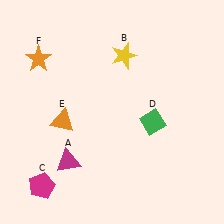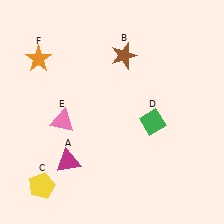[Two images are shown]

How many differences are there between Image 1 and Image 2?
There are 3 differences between the two images.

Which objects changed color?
B changed from yellow to brown. C changed from magenta to yellow. E changed from orange to pink.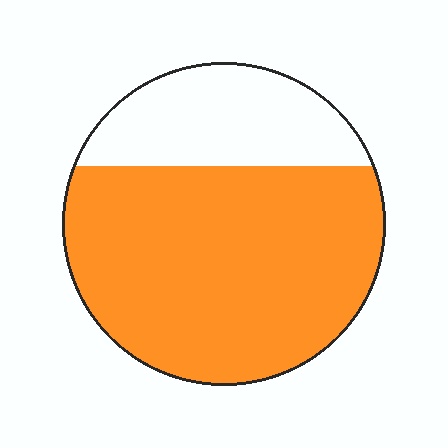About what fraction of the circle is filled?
About three quarters (3/4).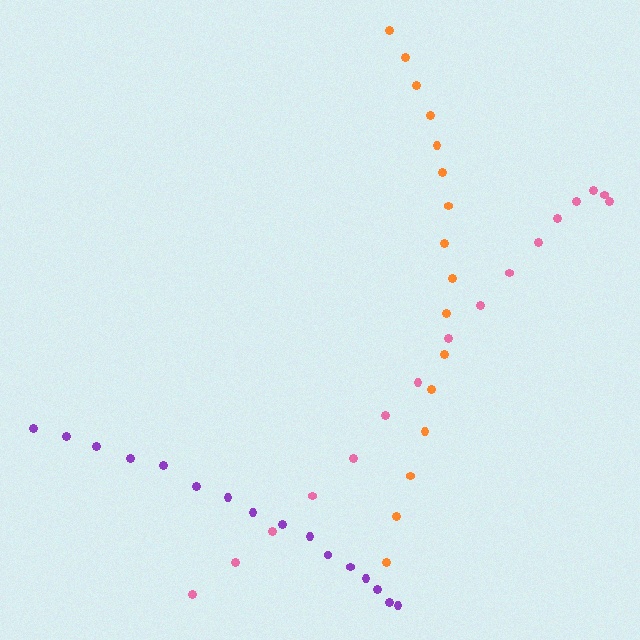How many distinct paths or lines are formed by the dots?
There are 3 distinct paths.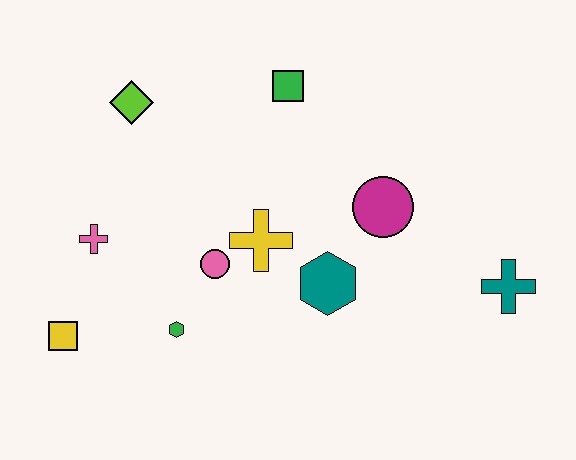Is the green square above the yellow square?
Yes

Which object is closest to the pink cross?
The yellow square is closest to the pink cross.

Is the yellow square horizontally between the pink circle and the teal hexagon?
No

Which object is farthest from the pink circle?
The teal cross is farthest from the pink circle.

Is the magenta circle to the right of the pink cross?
Yes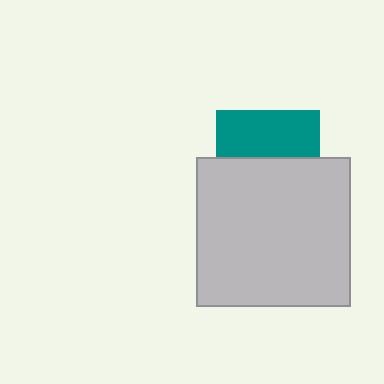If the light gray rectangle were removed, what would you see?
You would see the complete teal square.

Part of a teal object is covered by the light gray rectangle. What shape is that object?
It is a square.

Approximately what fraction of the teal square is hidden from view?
Roughly 54% of the teal square is hidden behind the light gray rectangle.